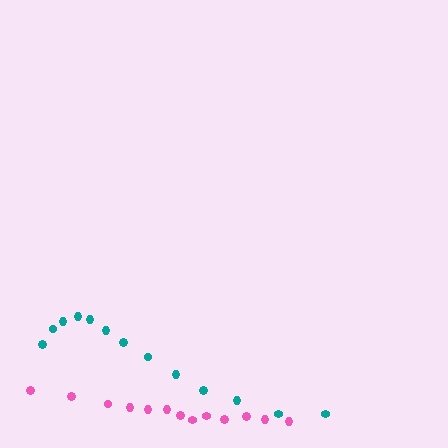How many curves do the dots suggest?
There are 2 distinct paths.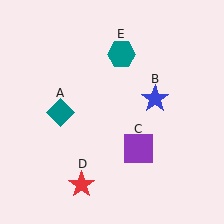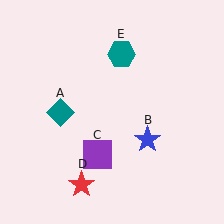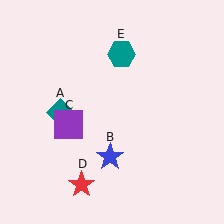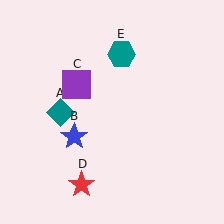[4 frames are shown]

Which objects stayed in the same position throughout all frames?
Teal diamond (object A) and red star (object D) and teal hexagon (object E) remained stationary.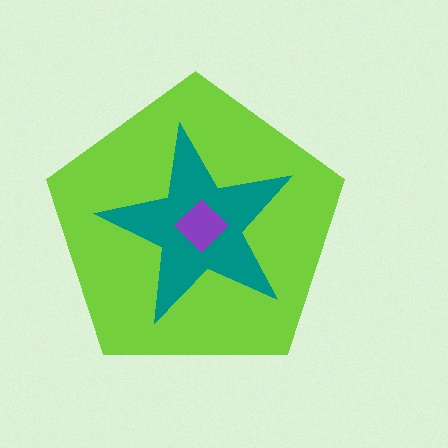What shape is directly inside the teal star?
The purple diamond.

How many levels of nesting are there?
3.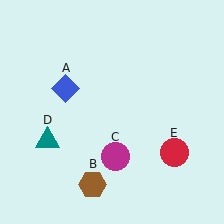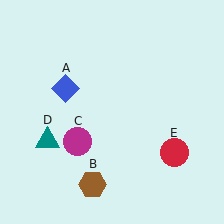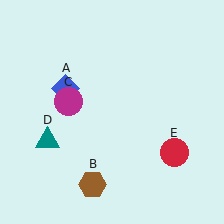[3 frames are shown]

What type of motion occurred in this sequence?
The magenta circle (object C) rotated clockwise around the center of the scene.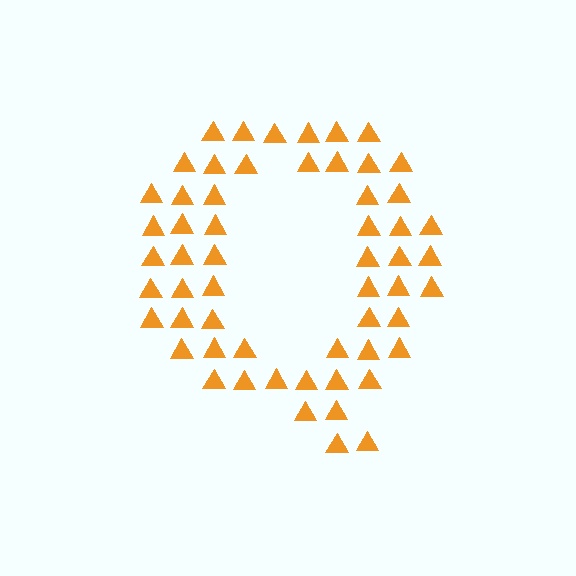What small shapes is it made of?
It is made of small triangles.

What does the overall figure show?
The overall figure shows the letter Q.